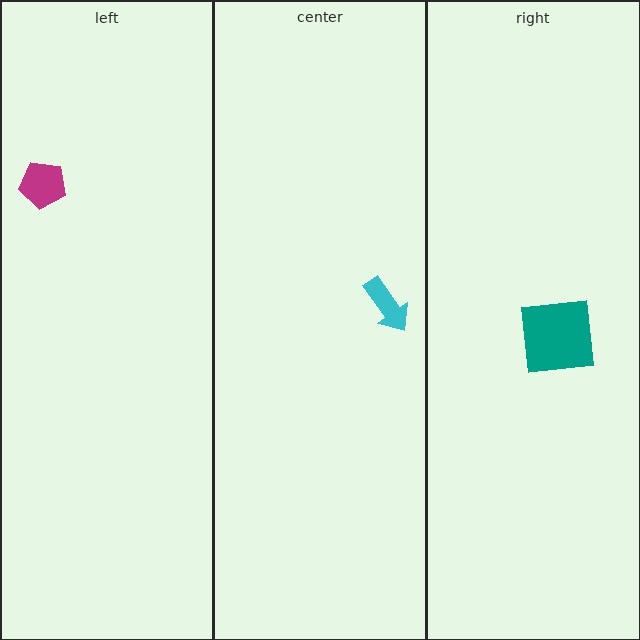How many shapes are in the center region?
1.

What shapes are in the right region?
The teal square.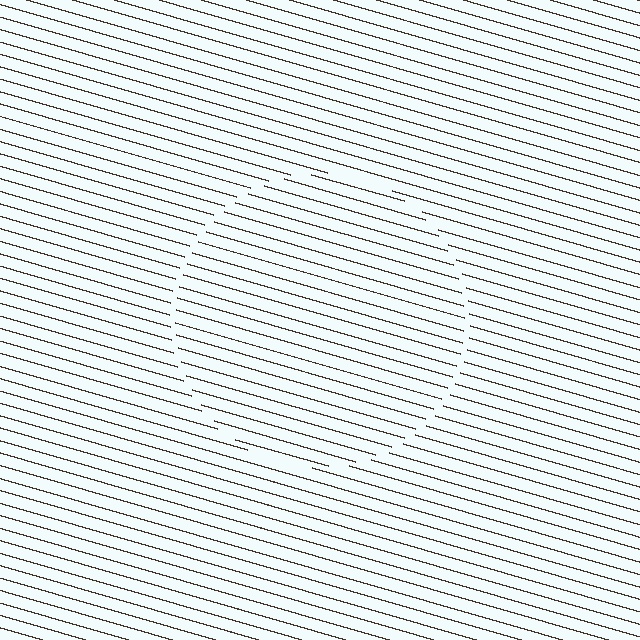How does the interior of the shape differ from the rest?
The interior of the shape contains the same grating, shifted by half a period — the contour is defined by the phase discontinuity where line-ends from the inner and outer gratings abut.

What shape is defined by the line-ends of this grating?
An illusory circle. The interior of the shape contains the same grating, shifted by half a period — the contour is defined by the phase discontinuity where line-ends from the inner and outer gratings abut.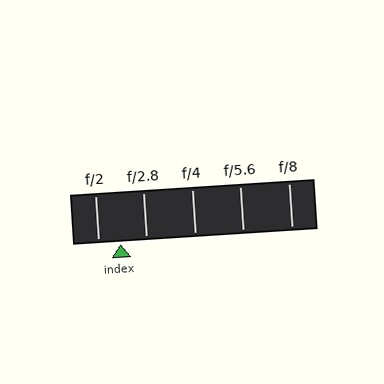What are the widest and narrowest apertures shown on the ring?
The widest aperture shown is f/2 and the narrowest is f/8.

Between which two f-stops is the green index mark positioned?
The index mark is between f/2 and f/2.8.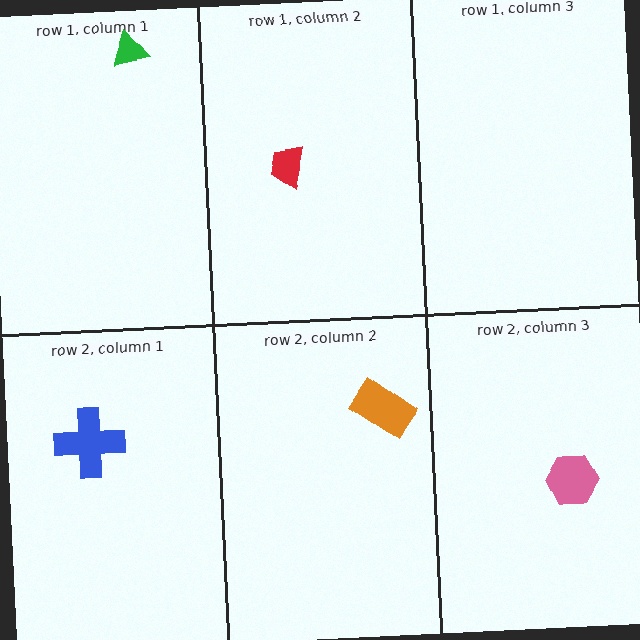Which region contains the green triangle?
The row 1, column 1 region.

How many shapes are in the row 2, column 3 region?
1.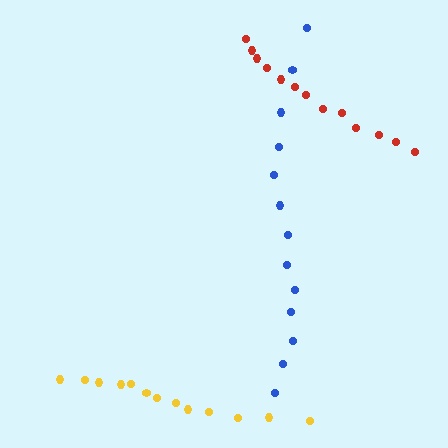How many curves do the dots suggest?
There are 3 distinct paths.